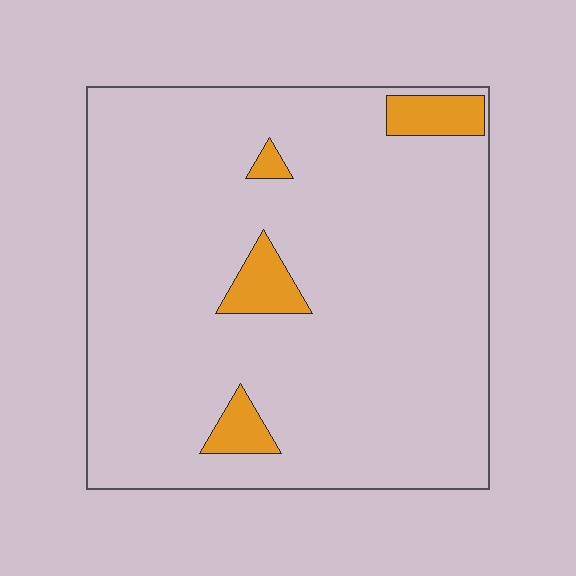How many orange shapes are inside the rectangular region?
4.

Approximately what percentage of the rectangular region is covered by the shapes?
Approximately 10%.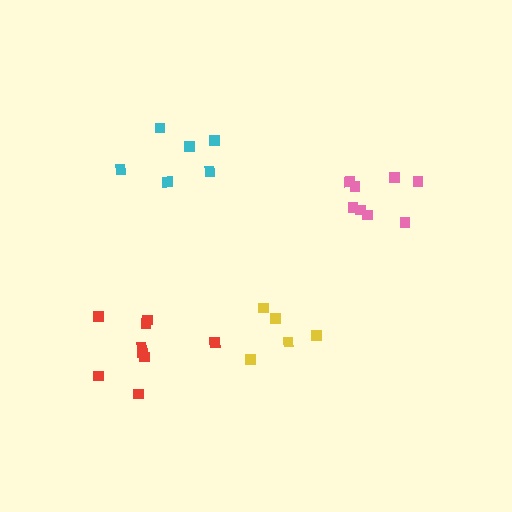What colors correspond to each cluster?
The clusters are colored: cyan, red, pink, yellow.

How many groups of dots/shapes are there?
There are 4 groups.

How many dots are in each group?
Group 1: 6 dots, Group 2: 9 dots, Group 3: 8 dots, Group 4: 5 dots (28 total).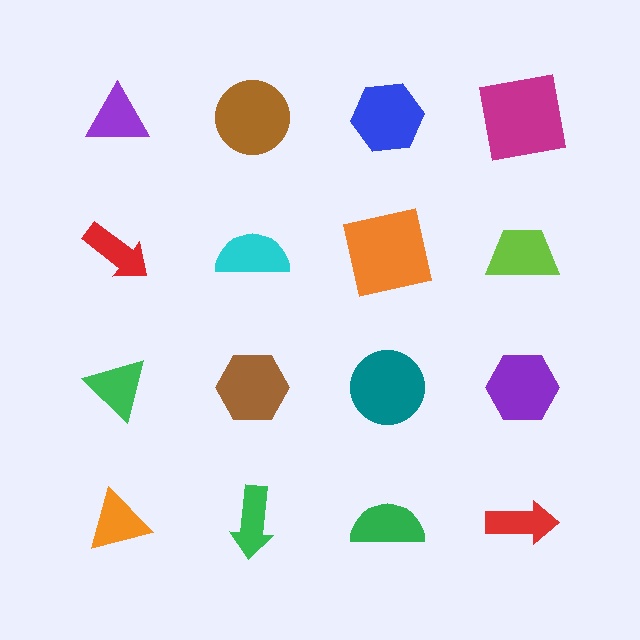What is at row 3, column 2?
A brown hexagon.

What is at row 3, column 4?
A purple hexagon.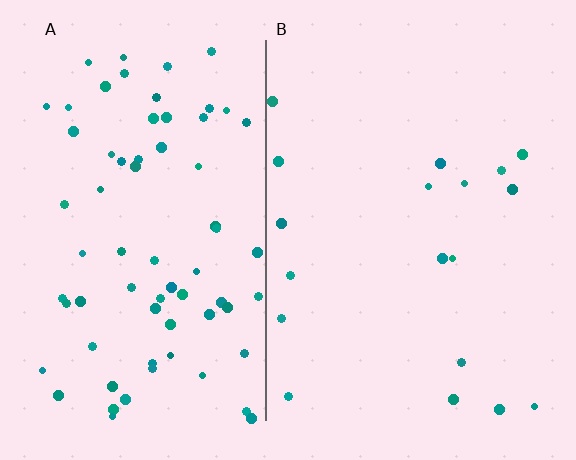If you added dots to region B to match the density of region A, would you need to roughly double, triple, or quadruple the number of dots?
Approximately quadruple.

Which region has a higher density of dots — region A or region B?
A (the left).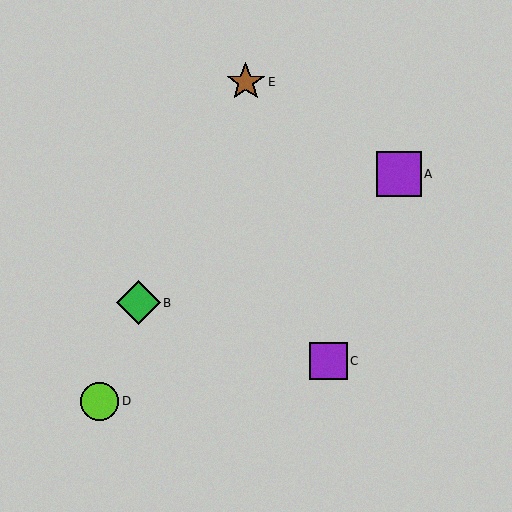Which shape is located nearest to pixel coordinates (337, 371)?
The purple square (labeled C) at (328, 361) is nearest to that location.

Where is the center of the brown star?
The center of the brown star is at (246, 82).